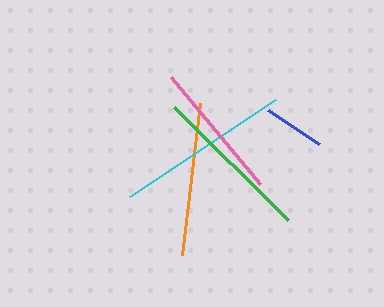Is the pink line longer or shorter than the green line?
The green line is longer than the pink line.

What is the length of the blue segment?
The blue segment is approximately 61 pixels long.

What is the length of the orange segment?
The orange segment is approximately 153 pixels long.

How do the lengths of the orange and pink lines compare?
The orange and pink lines are approximately the same length.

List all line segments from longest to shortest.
From longest to shortest: cyan, green, orange, pink, blue.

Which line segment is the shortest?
The blue line is the shortest at approximately 61 pixels.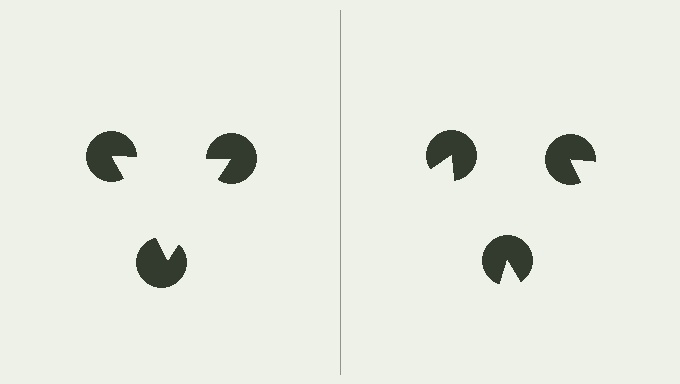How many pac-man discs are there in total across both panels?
6 — 3 on each side.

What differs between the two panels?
The pac-man discs are positioned identically on both sides; only the wedge orientations differ. On the left they align to a triangle; on the right they are misaligned.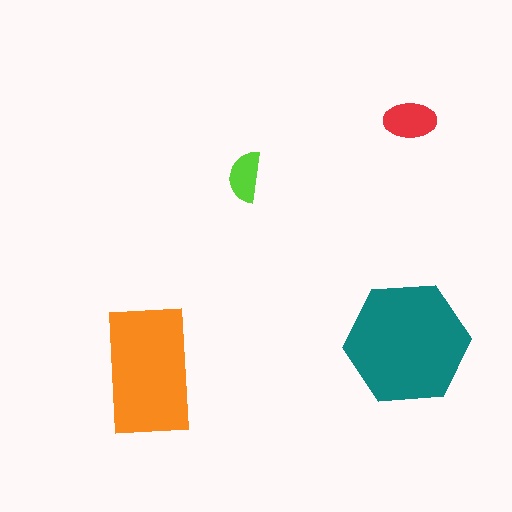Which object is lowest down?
The orange rectangle is bottommost.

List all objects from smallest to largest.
The lime semicircle, the red ellipse, the orange rectangle, the teal hexagon.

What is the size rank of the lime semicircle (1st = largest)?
4th.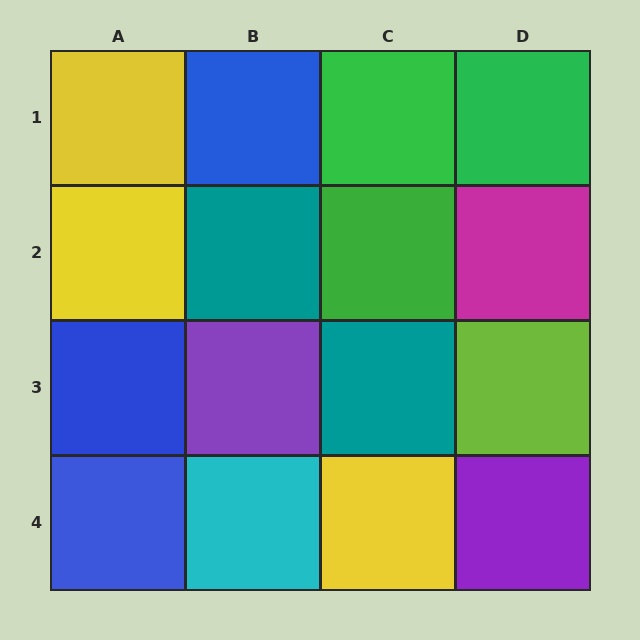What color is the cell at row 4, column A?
Blue.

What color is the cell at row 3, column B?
Purple.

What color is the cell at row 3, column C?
Teal.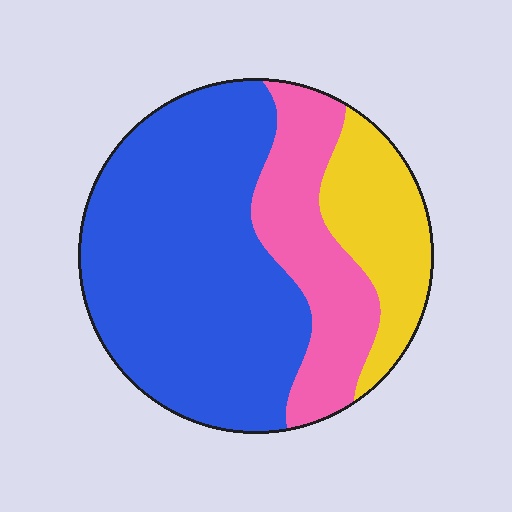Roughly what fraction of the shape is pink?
Pink covers around 25% of the shape.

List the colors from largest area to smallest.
From largest to smallest: blue, pink, yellow.